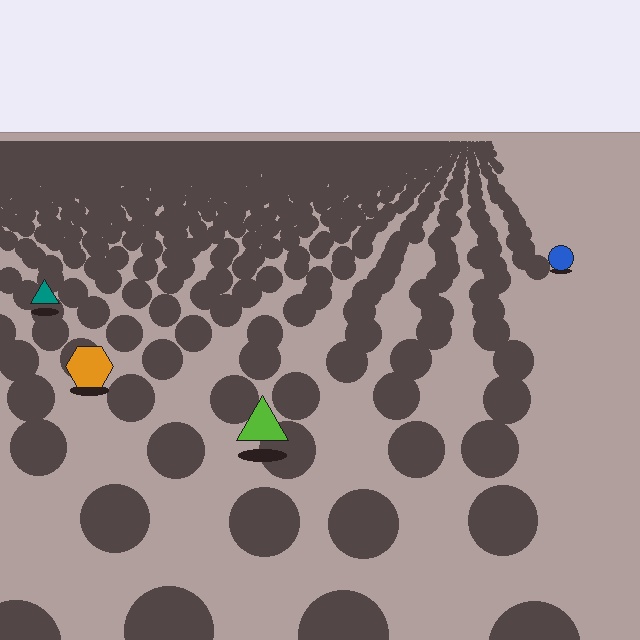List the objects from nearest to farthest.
From nearest to farthest: the lime triangle, the orange hexagon, the teal triangle, the blue circle.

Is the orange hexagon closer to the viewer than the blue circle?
Yes. The orange hexagon is closer — you can tell from the texture gradient: the ground texture is coarser near it.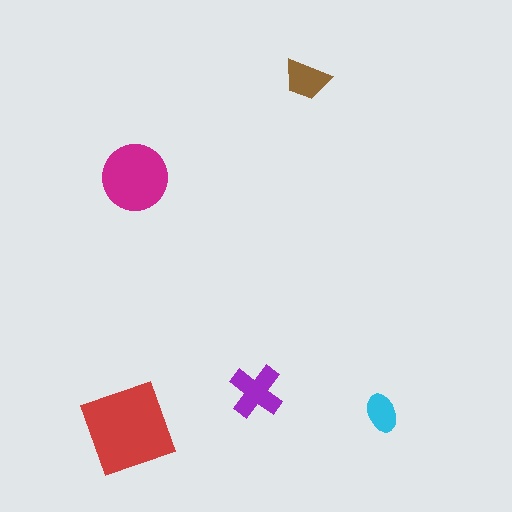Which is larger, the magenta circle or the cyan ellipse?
The magenta circle.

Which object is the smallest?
The cyan ellipse.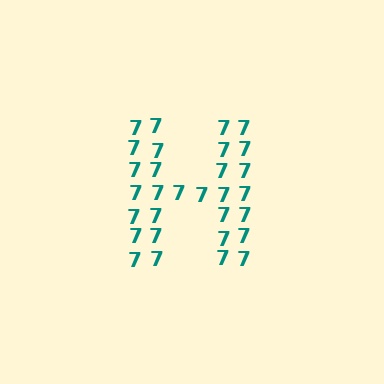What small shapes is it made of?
It is made of small digit 7's.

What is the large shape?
The large shape is the letter H.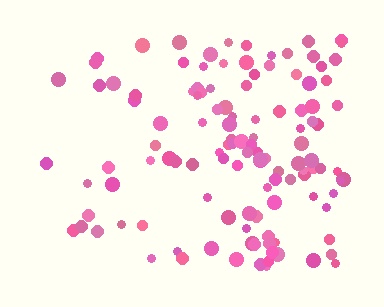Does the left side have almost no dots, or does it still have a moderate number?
Still a moderate number, just noticeably fewer than the right.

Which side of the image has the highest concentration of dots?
The right.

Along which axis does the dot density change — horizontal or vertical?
Horizontal.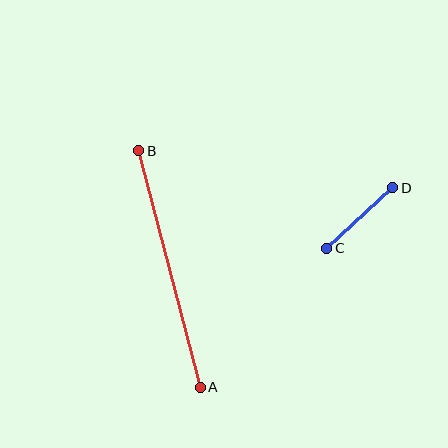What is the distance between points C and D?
The distance is approximately 90 pixels.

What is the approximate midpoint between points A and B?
The midpoint is at approximately (170, 269) pixels.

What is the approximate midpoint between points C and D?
The midpoint is at approximately (360, 218) pixels.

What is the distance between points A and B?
The distance is approximately 244 pixels.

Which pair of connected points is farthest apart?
Points A and B are farthest apart.